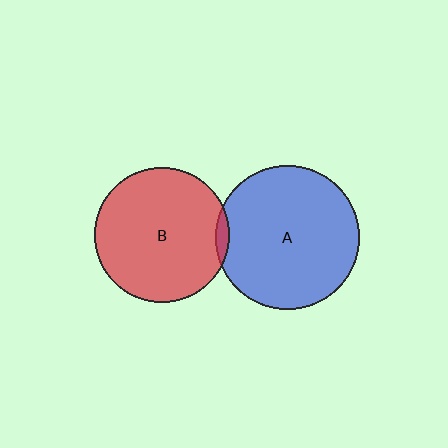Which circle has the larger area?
Circle A (blue).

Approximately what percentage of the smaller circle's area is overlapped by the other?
Approximately 5%.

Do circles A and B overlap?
Yes.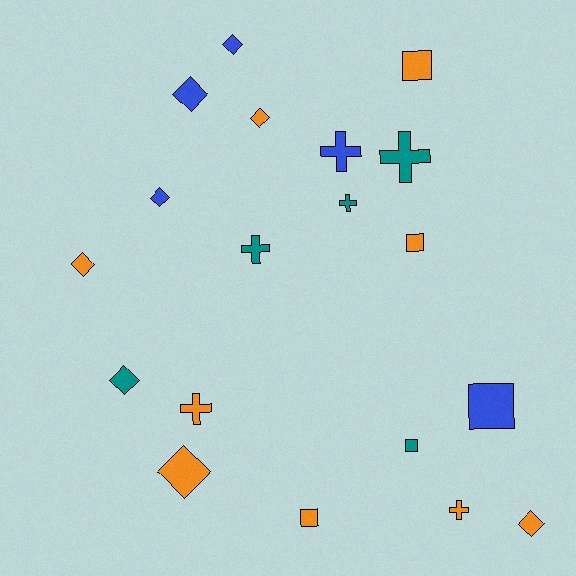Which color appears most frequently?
Orange, with 9 objects.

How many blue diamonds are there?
There are 3 blue diamonds.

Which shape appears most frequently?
Diamond, with 8 objects.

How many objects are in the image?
There are 19 objects.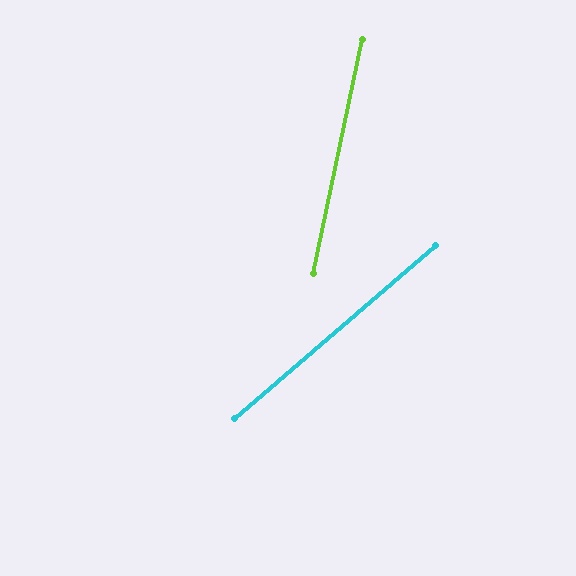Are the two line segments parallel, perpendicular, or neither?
Neither parallel nor perpendicular — they differ by about 38°.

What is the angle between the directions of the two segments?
Approximately 38 degrees.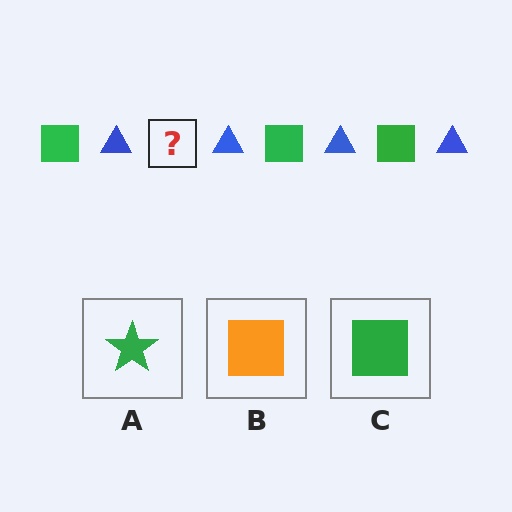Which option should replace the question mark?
Option C.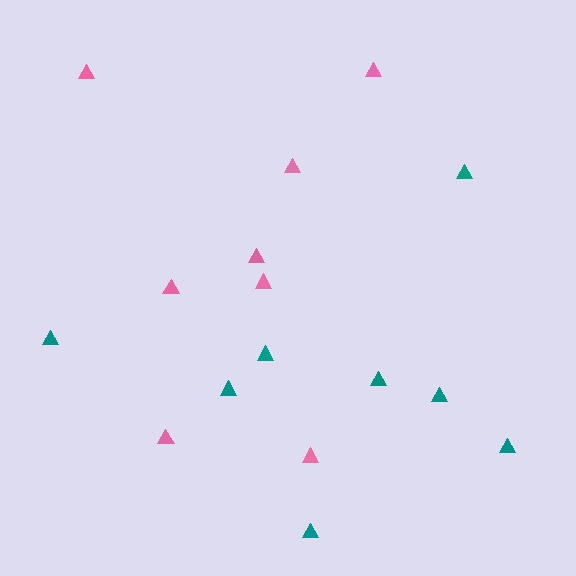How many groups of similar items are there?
There are 2 groups: one group of pink triangles (8) and one group of teal triangles (8).